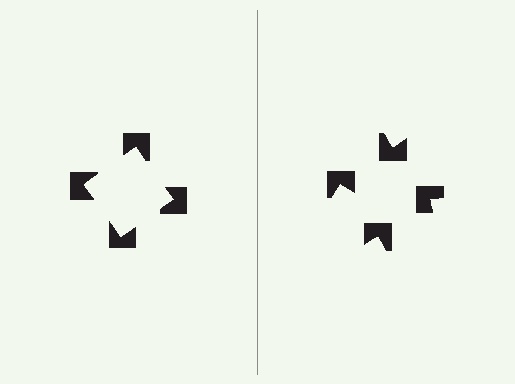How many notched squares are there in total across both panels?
8 — 4 on each side.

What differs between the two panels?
The notched squares are positioned identically on both sides; only the wedge orientations differ. On the left they align to a square; on the right they are misaligned.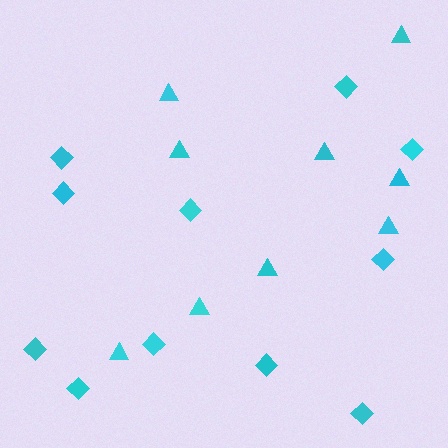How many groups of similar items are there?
There are 2 groups: one group of triangles (9) and one group of diamonds (11).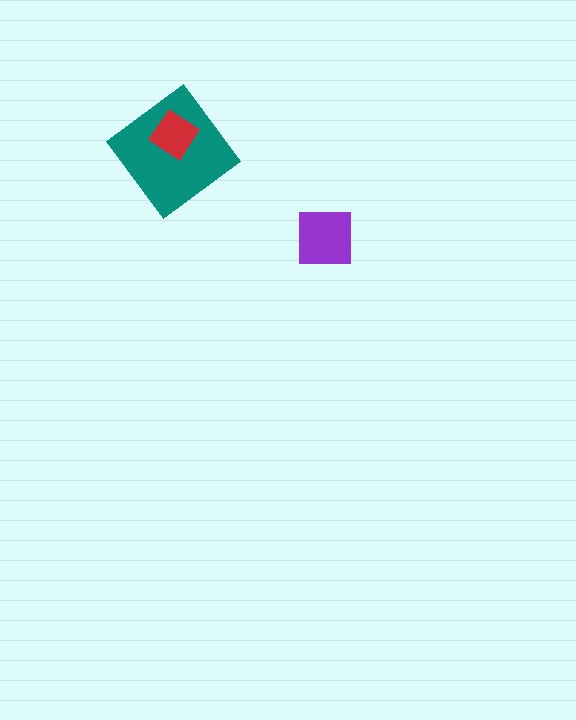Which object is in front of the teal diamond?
The red diamond is in front of the teal diamond.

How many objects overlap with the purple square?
0 objects overlap with the purple square.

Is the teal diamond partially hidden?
Yes, it is partially covered by another shape.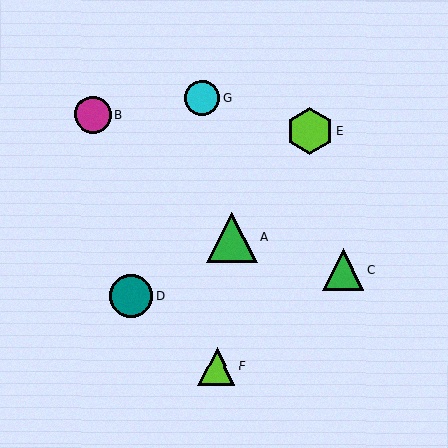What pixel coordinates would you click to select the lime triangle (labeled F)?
Click at (217, 366) to select the lime triangle F.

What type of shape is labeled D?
Shape D is a teal circle.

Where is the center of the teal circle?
The center of the teal circle is at (131, 295).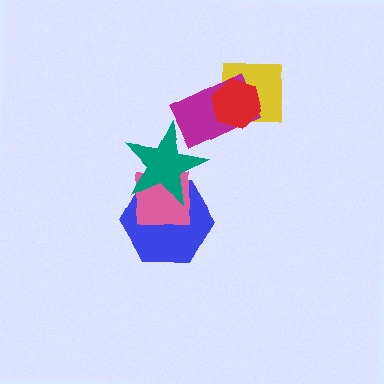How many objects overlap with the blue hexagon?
2 objects overlap with the blue hexagon.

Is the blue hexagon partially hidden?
Yes, it is partially covered by another shape.